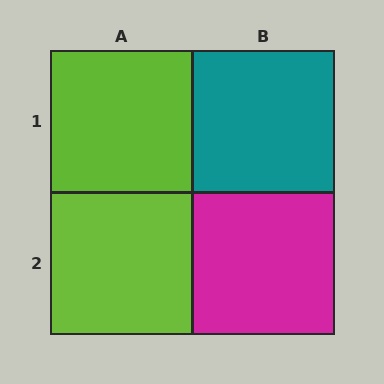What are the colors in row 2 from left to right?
Lime, magenta.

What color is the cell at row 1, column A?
Lime.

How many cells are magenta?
1 cell is magenta.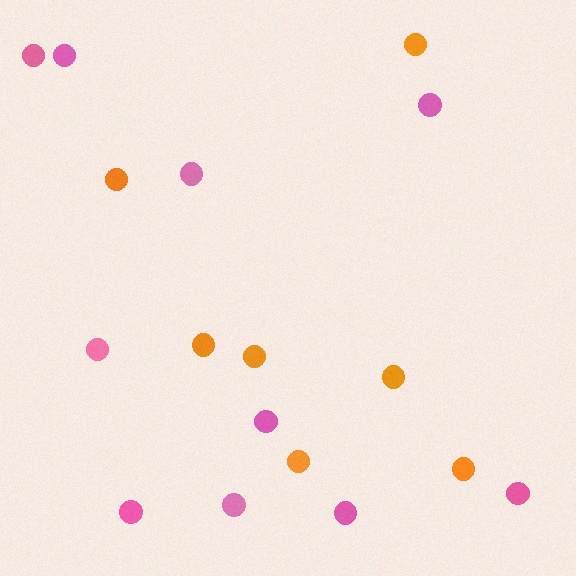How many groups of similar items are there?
There are 2 groups: one group of pink circles (10) and one group of orange circles (7).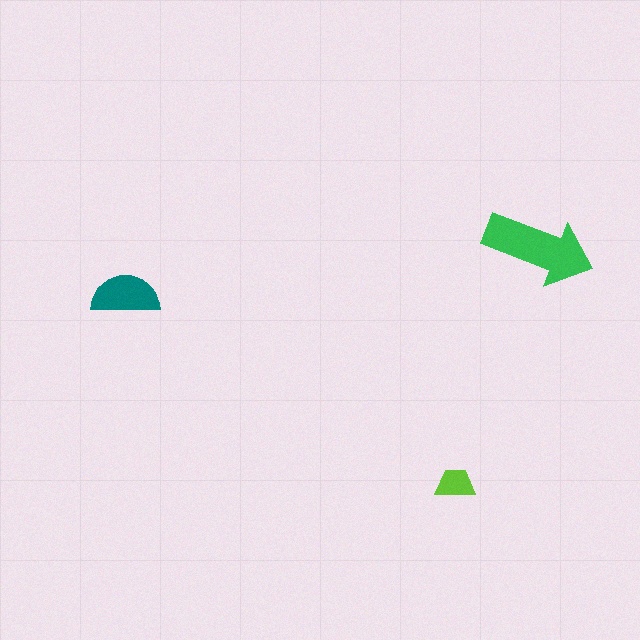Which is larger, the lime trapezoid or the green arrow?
The green arrow.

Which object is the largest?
The green arrow.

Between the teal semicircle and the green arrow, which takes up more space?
The green arrow.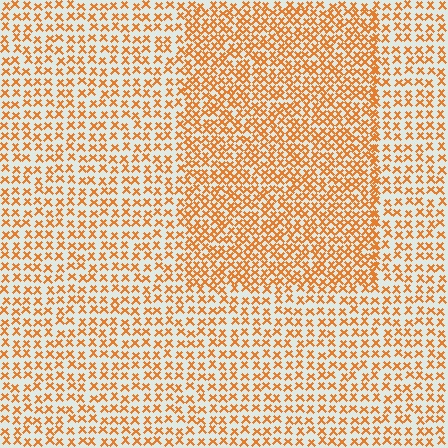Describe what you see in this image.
The image contains small orange elements arranged at two different densities. A rectangle-shaped region is visible where the elements are more densely packed than the surrounding area.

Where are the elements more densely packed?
The elements are more densely packed inside the rectangle boundary.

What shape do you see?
I see a rectangle.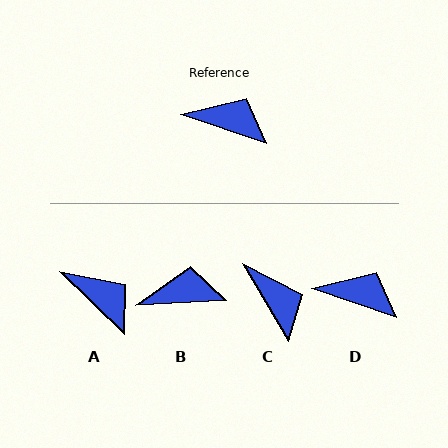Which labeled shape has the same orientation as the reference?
D.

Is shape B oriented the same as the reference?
No, it is off by about 22 degrees.